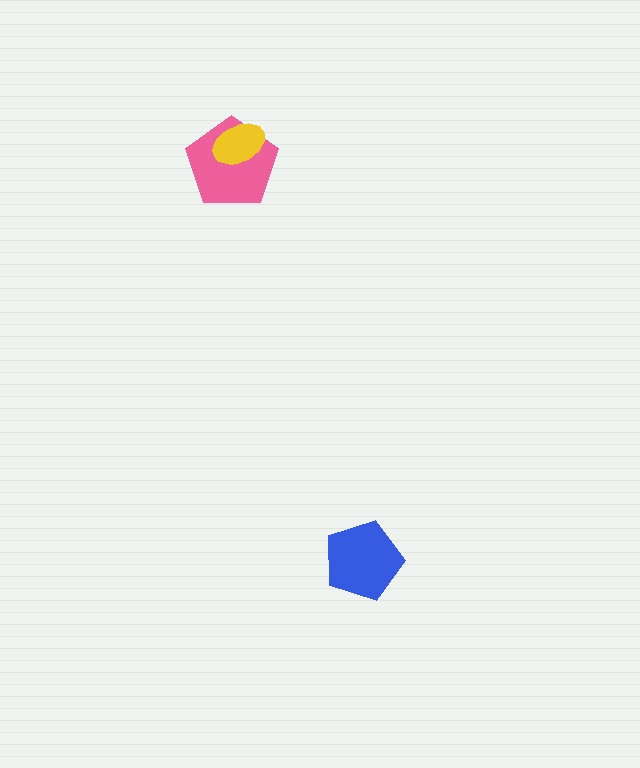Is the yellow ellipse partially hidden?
No, no other shape covers it.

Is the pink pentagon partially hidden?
Yes, it is partially covered by another shape.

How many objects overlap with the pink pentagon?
1 object overlaps with the pink pentagon.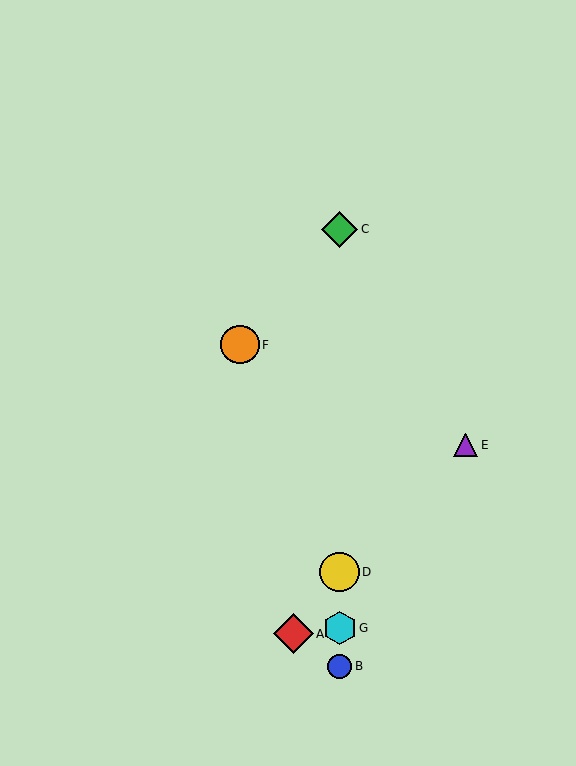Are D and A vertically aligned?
No, D is at x≈340 and A is at x≈293.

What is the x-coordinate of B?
Object B is at x≈340.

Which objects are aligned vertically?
Objects B, C, D, G are aligned vertically.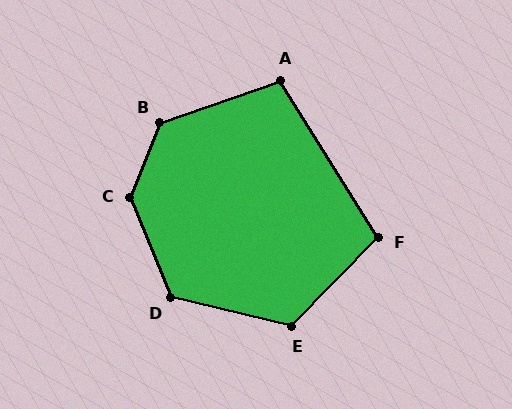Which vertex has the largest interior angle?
C, at approximately 136 degrees.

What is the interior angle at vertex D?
Approximately 125 degrees (obtuse).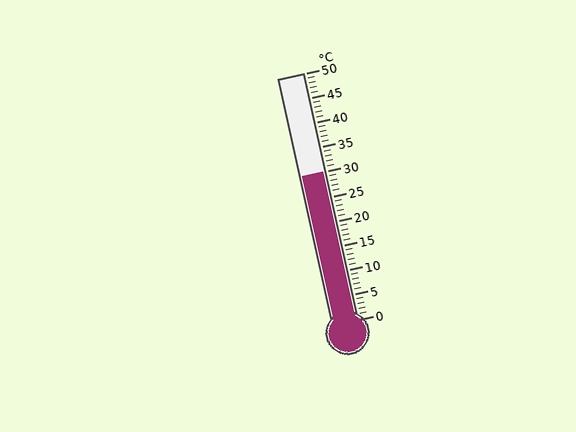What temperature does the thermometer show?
The thermometer shows approximately 30°C.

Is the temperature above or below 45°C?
The temperature is below 45°C.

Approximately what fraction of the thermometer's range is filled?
The thermometer is filled to approximately 60% of its range.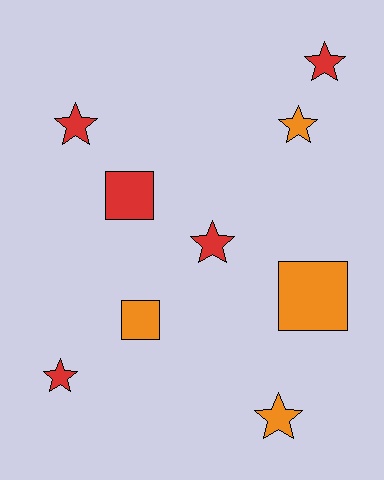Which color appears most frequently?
Red, with 5 objects.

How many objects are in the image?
There are 9 objects.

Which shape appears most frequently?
Star, with 6 objects.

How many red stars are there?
There are 4 red stars.